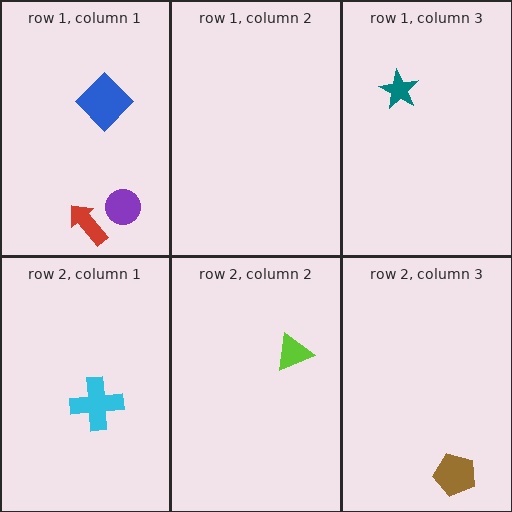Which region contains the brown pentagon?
The row 2, column 3 region.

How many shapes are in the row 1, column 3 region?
1.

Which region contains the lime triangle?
The row 2, column 2 region.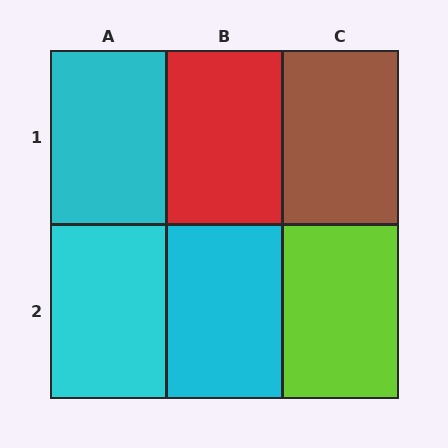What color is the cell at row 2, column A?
Cyan.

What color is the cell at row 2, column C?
Lime.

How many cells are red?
1 cell is red.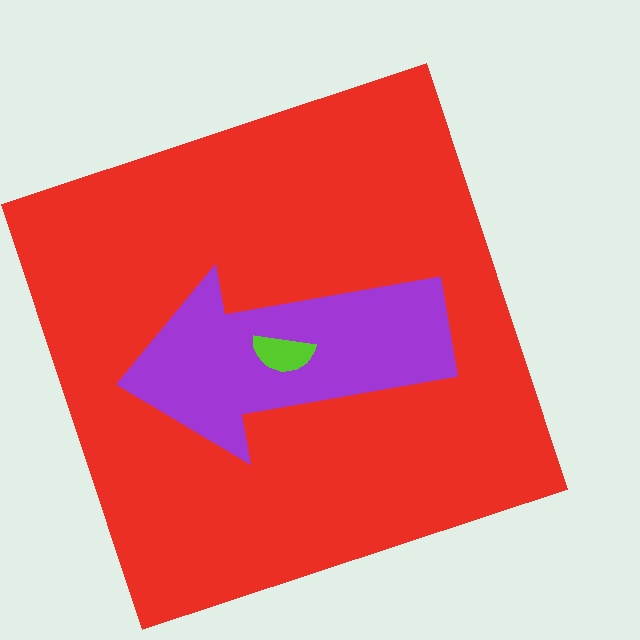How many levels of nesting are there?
3.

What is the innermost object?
The lime semicircle.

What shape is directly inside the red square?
The purple arrow.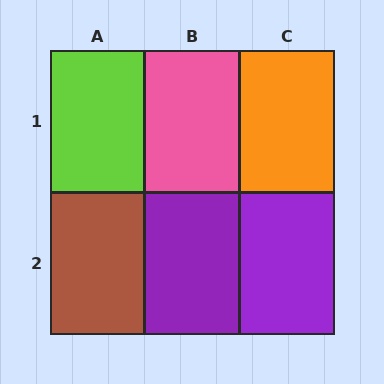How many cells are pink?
1 cell is pink.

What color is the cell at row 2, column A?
Brown.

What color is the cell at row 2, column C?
Purple.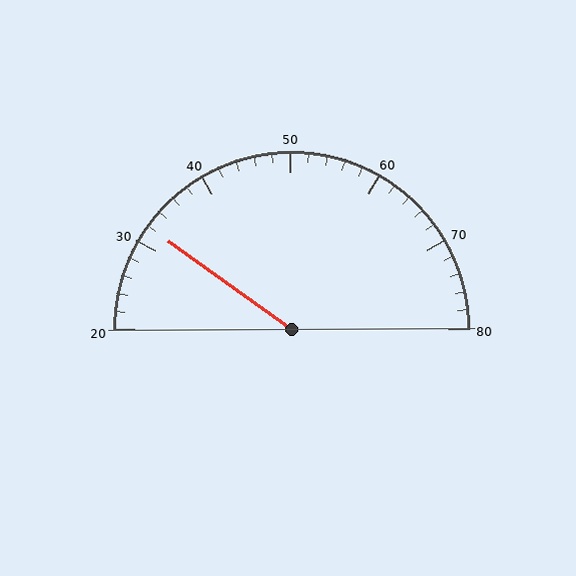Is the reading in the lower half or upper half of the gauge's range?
The reading is in the lower half of the range (20 to 80).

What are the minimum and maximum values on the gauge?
The gauge ranges from 20 to 80.